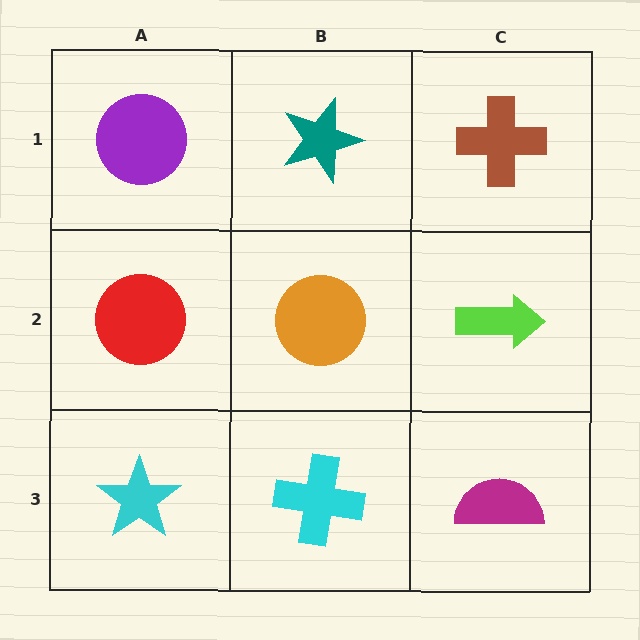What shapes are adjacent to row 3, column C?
A lime arrow (row 2, column C), a cyan cross (row 3, column B).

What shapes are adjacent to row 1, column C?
A lime arrow (row 2, column C), a teal star (row 1, column B).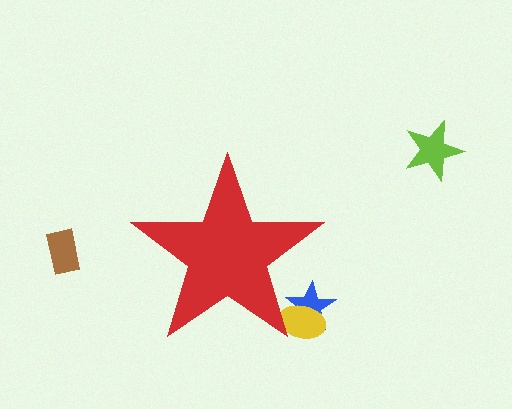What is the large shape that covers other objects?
A red star.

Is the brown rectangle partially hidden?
No, the brown rectangle is fully visible.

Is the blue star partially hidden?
Yes, the blue star is partially hidden behind the red star.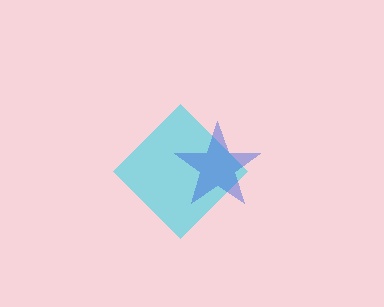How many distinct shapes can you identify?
There are 2 distinct shapes: a cyan diamond, a blue star.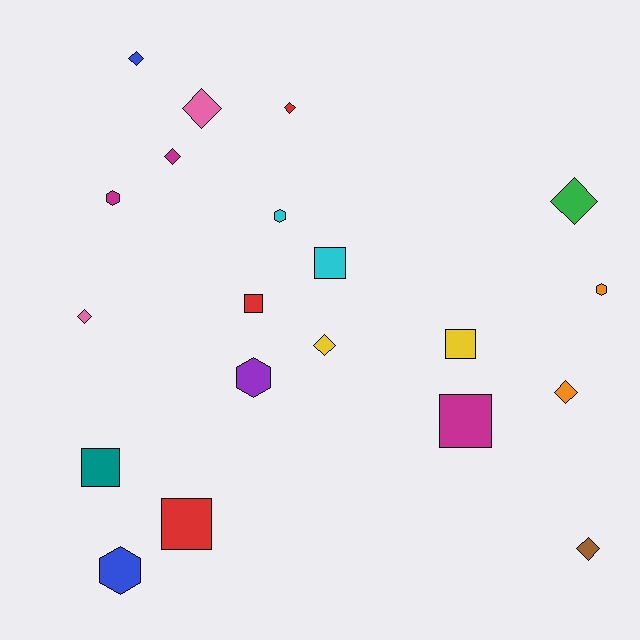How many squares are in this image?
There are 6 squares.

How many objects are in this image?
There are 20 objects.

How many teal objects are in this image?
There is 1 teal object.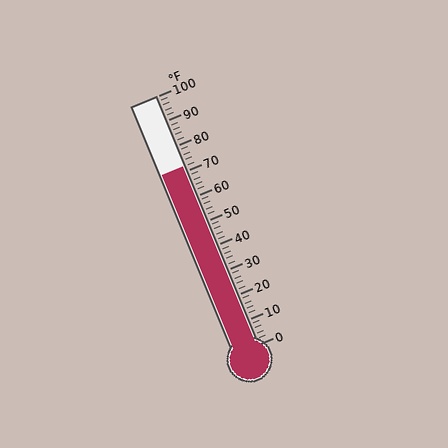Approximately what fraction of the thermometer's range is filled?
The thermometer is filled to approximately 70% of its range.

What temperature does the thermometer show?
The thermometer shows approximately 72°F.